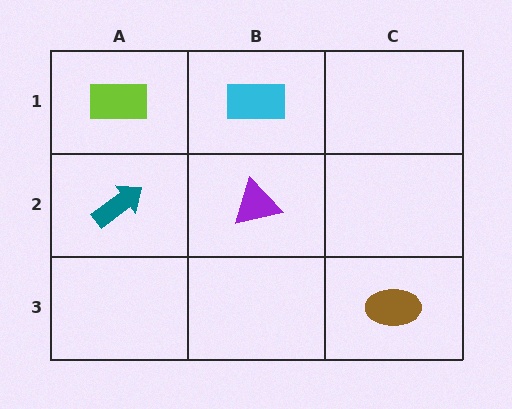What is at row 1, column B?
A cyan rectangle.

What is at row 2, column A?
A teal arrow.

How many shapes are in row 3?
1 shape.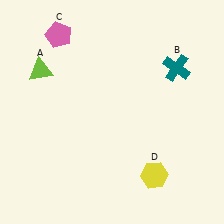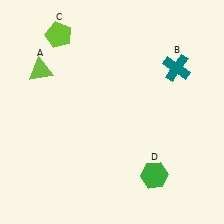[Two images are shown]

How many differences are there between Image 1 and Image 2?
There are 2 differences between the two images.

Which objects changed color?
C changed from pink to lime. D changed from yellow to green.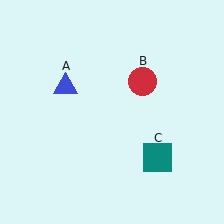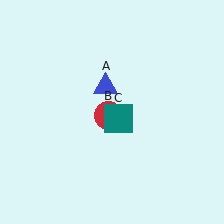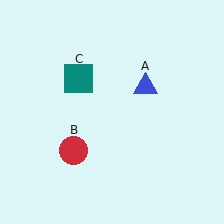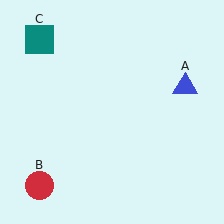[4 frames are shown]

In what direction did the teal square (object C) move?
The teal square (object C) moved up and to the left.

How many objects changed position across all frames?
3 objects changed position: blue triangle (object A), red circle (object B), teal square (object C).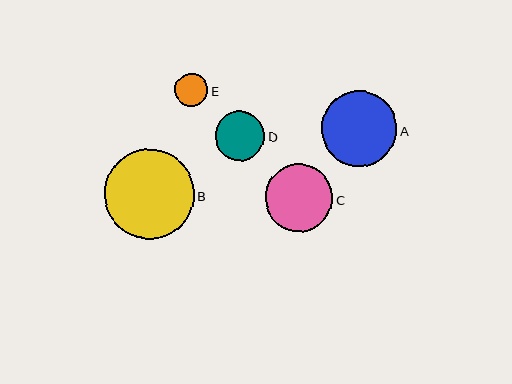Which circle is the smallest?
Circle E is the smallest with a size of approximately 33 pixels.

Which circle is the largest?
Circle B is the largest with a size of approximately 90 pixels.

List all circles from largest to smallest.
From largest to smallest: B, A, C, D, E.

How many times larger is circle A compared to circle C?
Circle A is approximately 1.1 times the size of circle C.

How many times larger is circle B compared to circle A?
Circle B is approximately 1.2 times the size of circle A.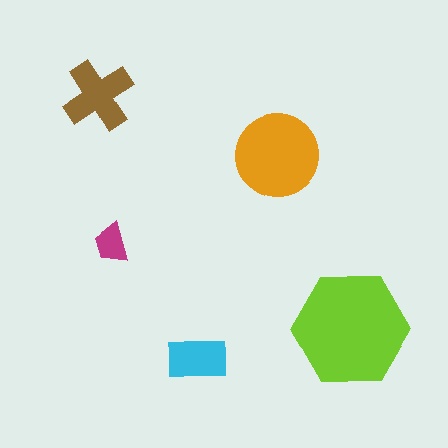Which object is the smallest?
The magenta trapezoid.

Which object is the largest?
The lime hexagon.